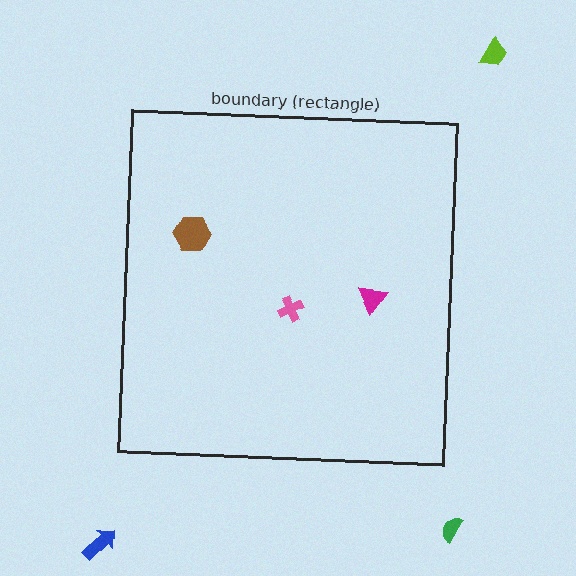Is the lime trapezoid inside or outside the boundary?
Outside.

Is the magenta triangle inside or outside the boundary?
Inside.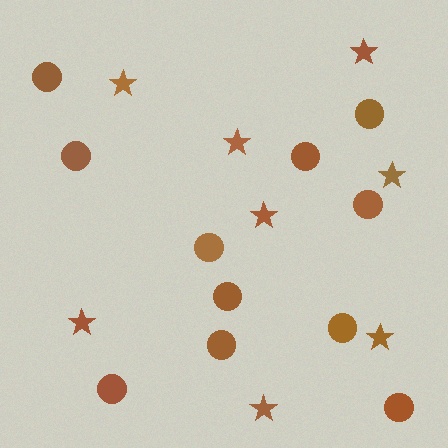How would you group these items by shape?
There are 2 groups: one group of stars (8) and one group of circles (11).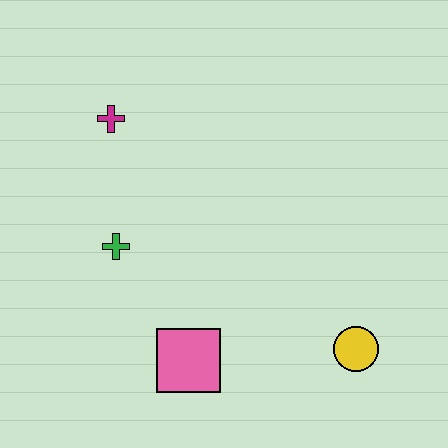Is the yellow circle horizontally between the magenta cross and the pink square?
No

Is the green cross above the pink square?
Yes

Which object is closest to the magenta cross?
The green cross is closest to the magenta cross.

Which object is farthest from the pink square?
The magenta cross is farthest from the pink square.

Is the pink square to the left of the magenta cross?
No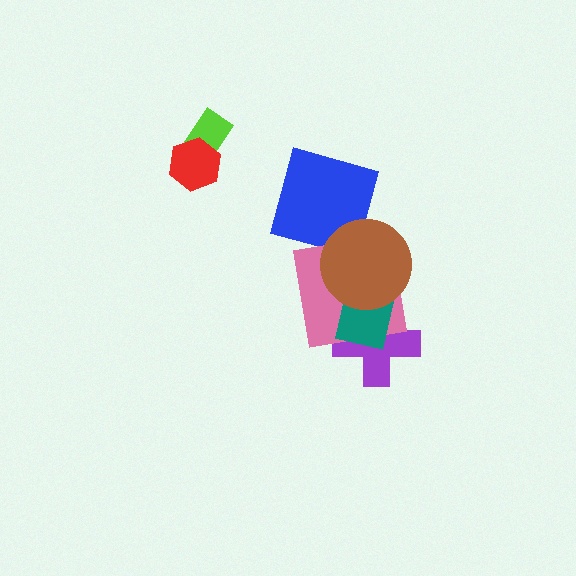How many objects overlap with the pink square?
3 objects overlap with the pink square.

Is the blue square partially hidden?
Yes, it is partially covered by another shape.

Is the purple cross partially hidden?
Yes, it is partially covered by another shape.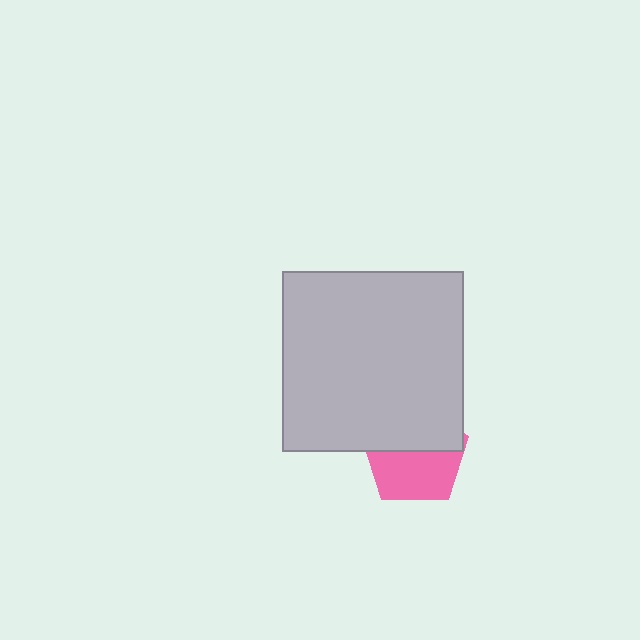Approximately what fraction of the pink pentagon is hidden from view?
Roughly 47% of the pink pentagon is hidden behind the light gray square.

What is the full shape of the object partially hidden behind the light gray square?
The partially hidden object is a pink pentagon.